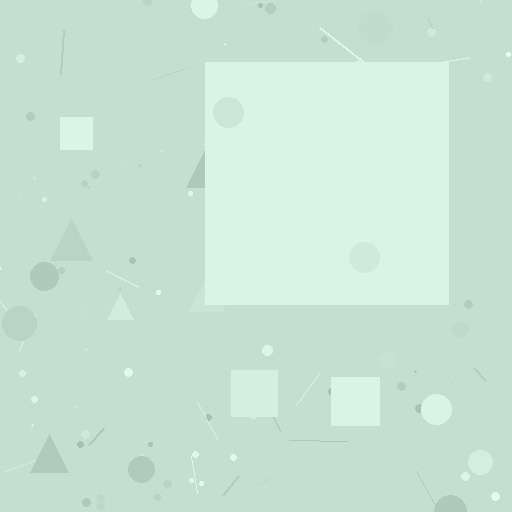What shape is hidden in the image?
A square is hidden in the image.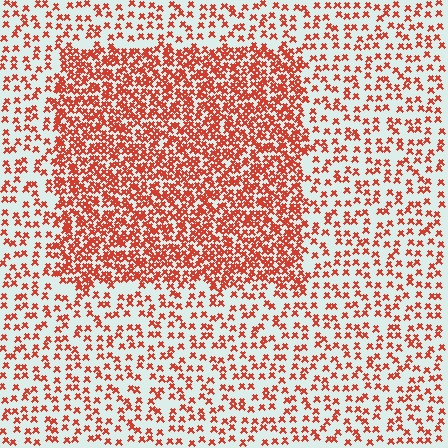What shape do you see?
I see a rectangle.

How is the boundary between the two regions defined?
The boundary is defined by a change in element density (approximately 2.4x ratio). All elements are the same color, size, and shape.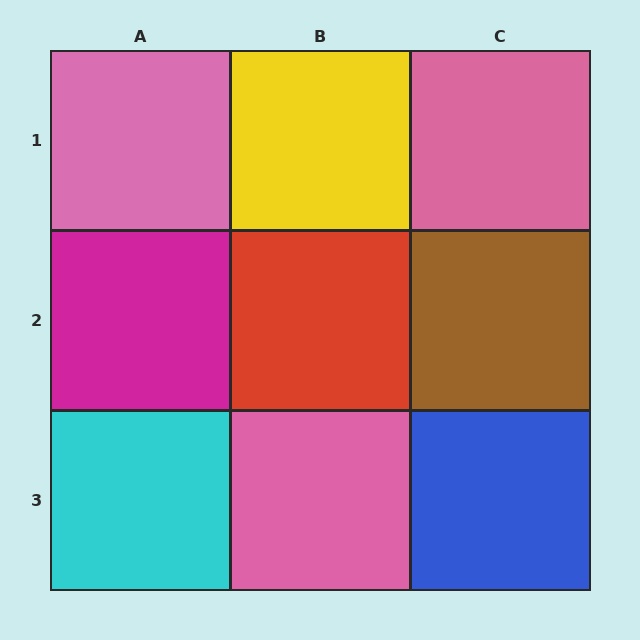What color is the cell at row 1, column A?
Pink.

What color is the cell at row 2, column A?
Magenta.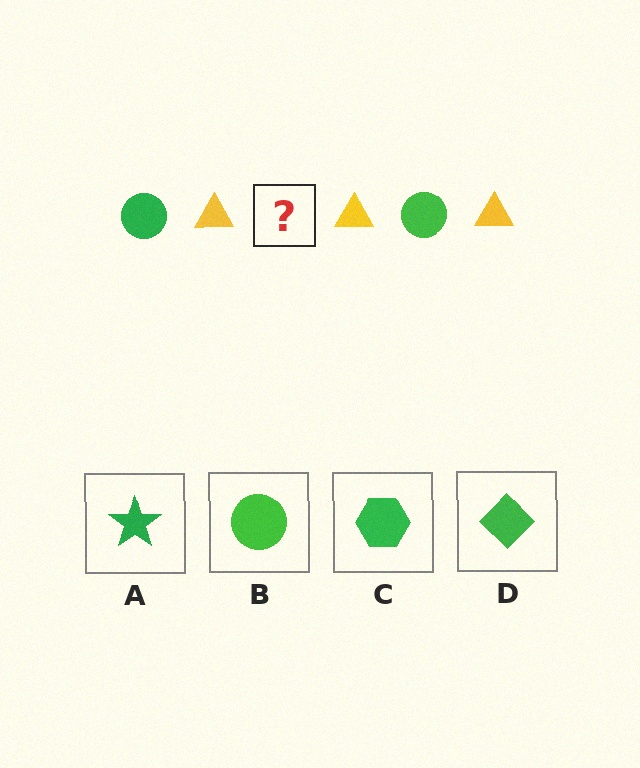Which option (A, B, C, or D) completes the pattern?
B.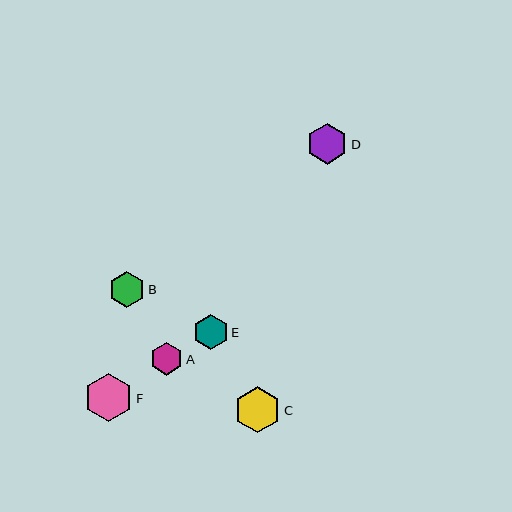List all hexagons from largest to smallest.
From largest to smallest: F, C, D, B, E, A.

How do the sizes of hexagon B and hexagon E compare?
Hexagon B and hexagon E are approximately the same size.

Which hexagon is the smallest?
Hexagon A is the smallest with a size of approximately 33 pixels.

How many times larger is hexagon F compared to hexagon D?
Hexagon F is approximately 1.2 times the size of hexagon D.